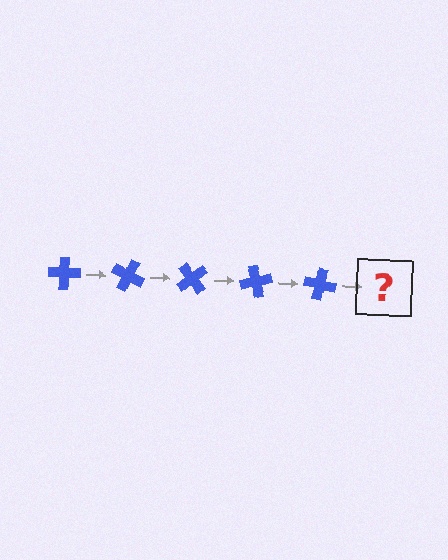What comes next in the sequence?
The next element should be a blue cross rotated 125 degrees.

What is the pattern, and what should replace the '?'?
The pattern is that the cross rotates 25 degrees each step. The '?' should be a blue cross rotated 125 degrees.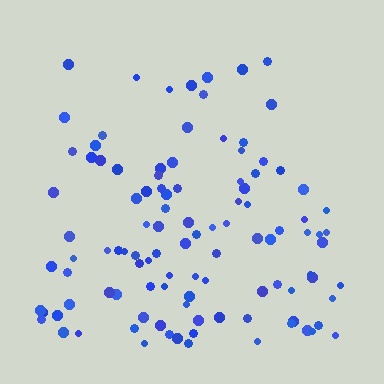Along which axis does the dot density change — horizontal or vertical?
Vertical.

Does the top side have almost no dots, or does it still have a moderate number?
Still a moderate number, just noticeably fewer than the bottom.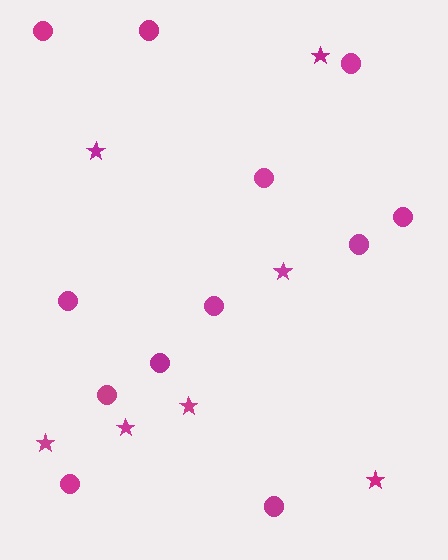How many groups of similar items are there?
There are 2 groups: one group of stars (7) and one group of circles (12).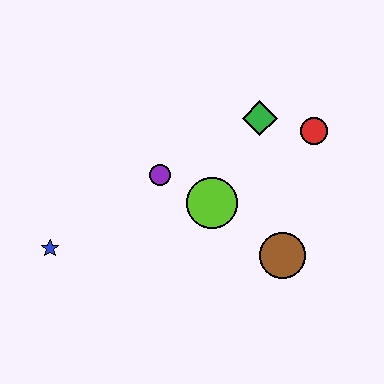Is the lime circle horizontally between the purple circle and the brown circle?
Yes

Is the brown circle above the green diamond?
No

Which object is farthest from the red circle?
The blue star is farthest from the red circle.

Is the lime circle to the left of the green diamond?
Yes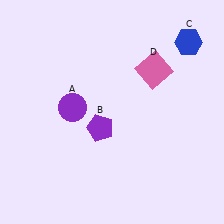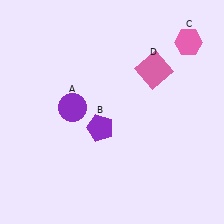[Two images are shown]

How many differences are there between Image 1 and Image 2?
There is 1 difference between the two images.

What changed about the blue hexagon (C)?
In Image 1, C is blue. In Image 2, it changed to pink.